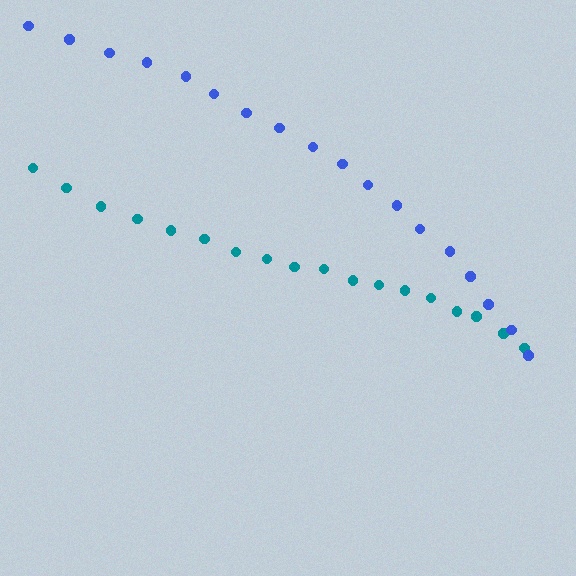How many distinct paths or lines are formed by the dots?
There are 2 distinct paths.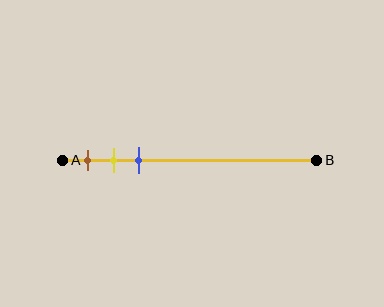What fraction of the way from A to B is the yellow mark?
The yellow mark is approximately 20% (0.2) of the way from A to B.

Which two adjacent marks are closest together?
The yellow and blue marks are the closest adjacent pair.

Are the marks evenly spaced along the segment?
Yes, the marks are approximately evenly spaced.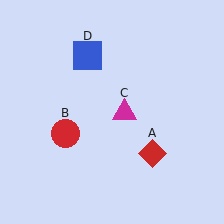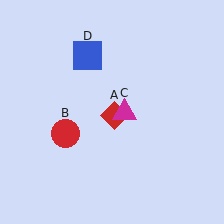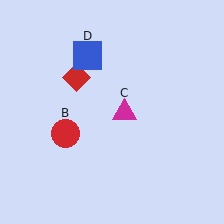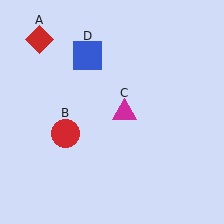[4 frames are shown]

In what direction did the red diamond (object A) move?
The red diamond (object A) moved up and to the left.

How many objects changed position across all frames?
1 object changed position: red diamond (object A).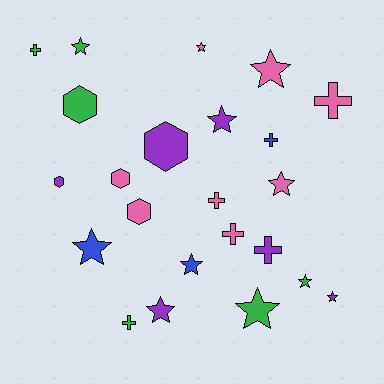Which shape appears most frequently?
Star, with 11 objects.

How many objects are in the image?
There are 23 objects.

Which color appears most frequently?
Pink, with 8 objects.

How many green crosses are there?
There are 2 green crosses.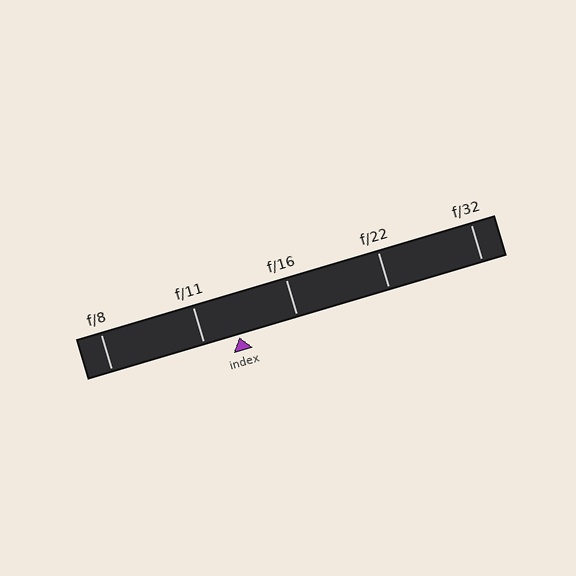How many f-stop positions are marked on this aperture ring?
There are 5 f-stop positions marked.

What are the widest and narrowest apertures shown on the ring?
The widest aperture shown is f/8 and the narrowest is f/32.